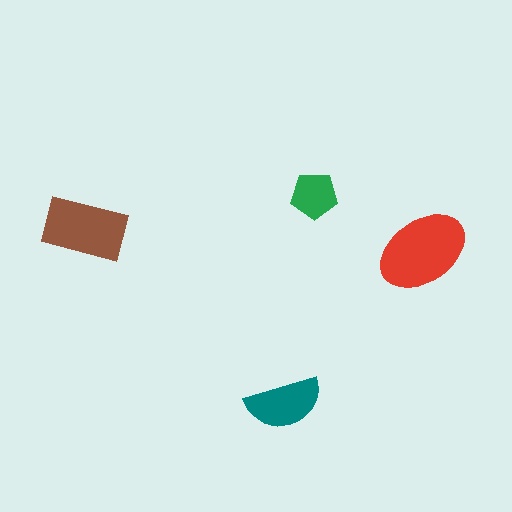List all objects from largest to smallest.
The red ellipse, the brown rectangle, the teal semicircle, the green pentagon.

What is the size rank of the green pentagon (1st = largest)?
4th.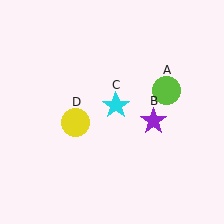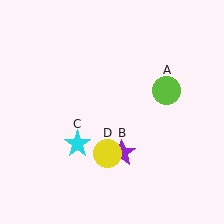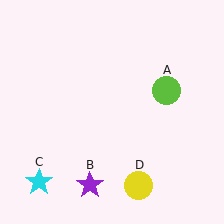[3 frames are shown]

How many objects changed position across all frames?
3 objects changed position: purple star (object B), cyan star (object C), yellow circle (object D).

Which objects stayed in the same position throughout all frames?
Lime circle (object A) remained stationary.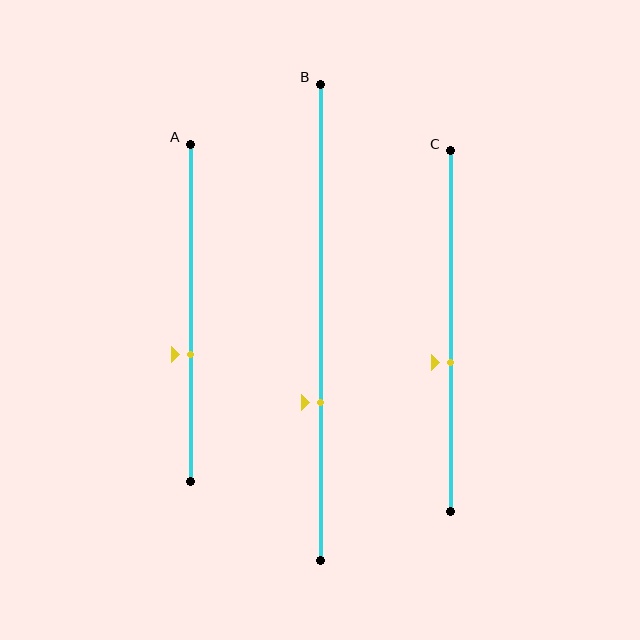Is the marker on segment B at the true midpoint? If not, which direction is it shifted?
No, the marker on segment B is shifted downward by about 17% of the segment length.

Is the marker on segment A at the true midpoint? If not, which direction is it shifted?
No, the marker on segment A is shifted downward by about 12% of the segment length.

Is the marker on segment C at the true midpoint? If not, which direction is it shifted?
No, the marker on segment C is shifted downward by about 9% of the segment length.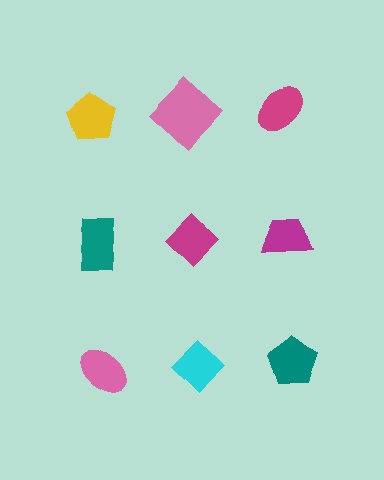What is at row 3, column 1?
A pink ellipse.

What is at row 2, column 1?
A teal rectangle.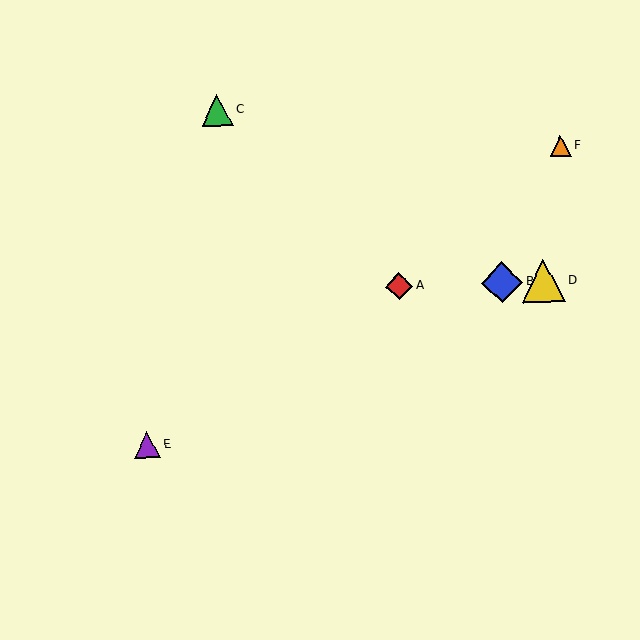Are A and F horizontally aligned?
No, A is at y≈286 and F is at y≈146.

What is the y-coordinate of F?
Object F is at y≈146.